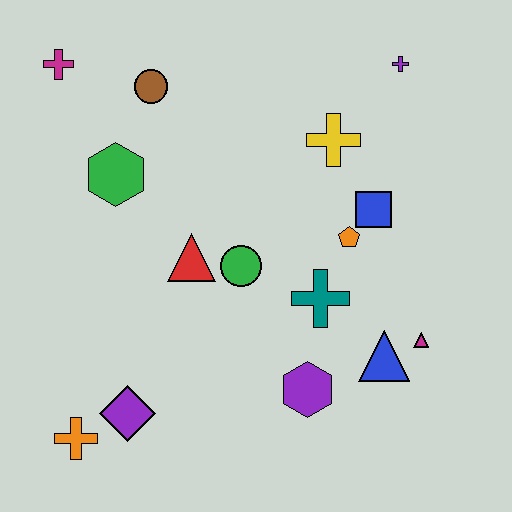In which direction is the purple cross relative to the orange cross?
The purple cross is above the orange cross.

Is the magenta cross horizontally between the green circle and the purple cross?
No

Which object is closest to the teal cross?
The orange pentagon is closest to the teal cross.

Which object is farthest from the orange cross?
The purple cross is farthest from the orange cross.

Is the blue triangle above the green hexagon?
No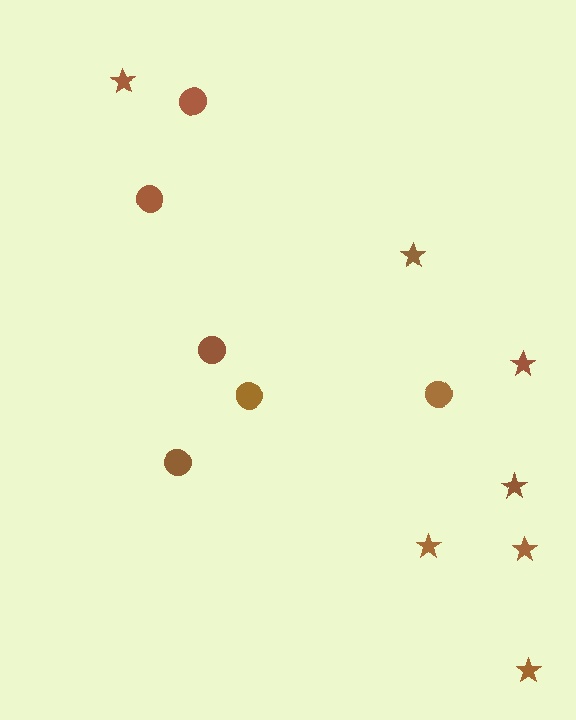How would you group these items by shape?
There are 2 groups: one group of circles (6) and one group of stars (7).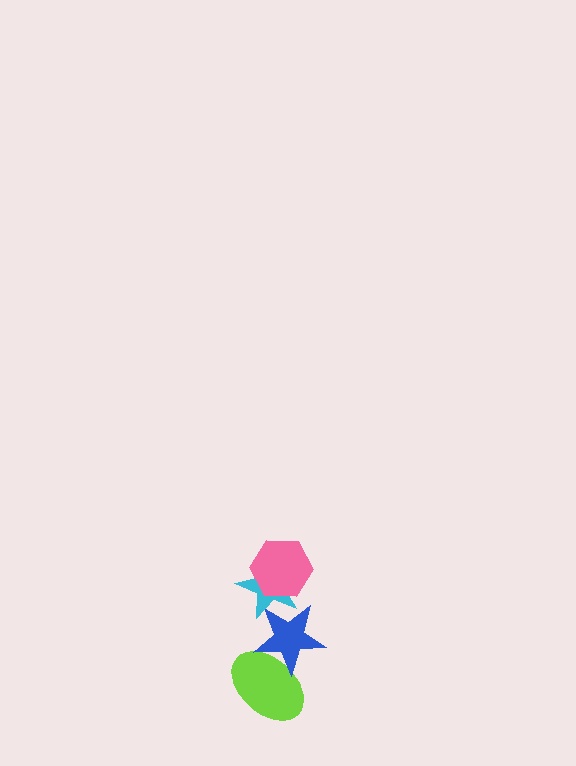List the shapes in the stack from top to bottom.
From top to bottom: the pink hexagon, the cyan star, the blue star, the lime ellipse.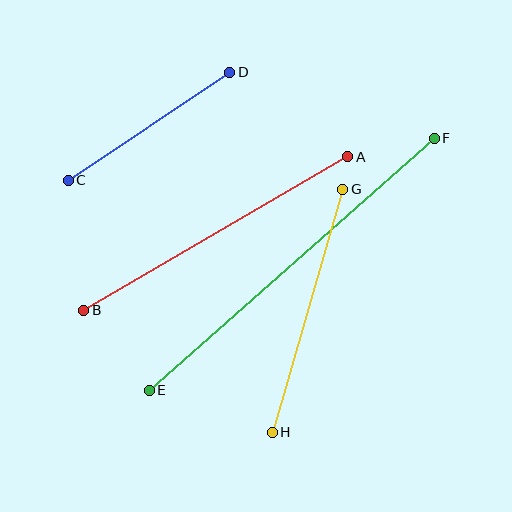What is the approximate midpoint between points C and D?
The midpoint is at approximately (149, 126) pixels.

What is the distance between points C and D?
The distance is approximately 194 pixels.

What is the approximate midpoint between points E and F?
The midpoint is at approximately (292, 264) pixels.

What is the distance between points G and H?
The distance is approximately 253 pixels.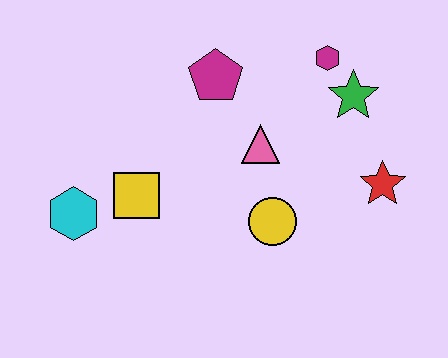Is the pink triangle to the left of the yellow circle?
Yes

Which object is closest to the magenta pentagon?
The pink triangle is closest to the magenta pentagon.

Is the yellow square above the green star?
No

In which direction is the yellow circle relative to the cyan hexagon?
The yellow circle is to the right of the cyan hexagon.